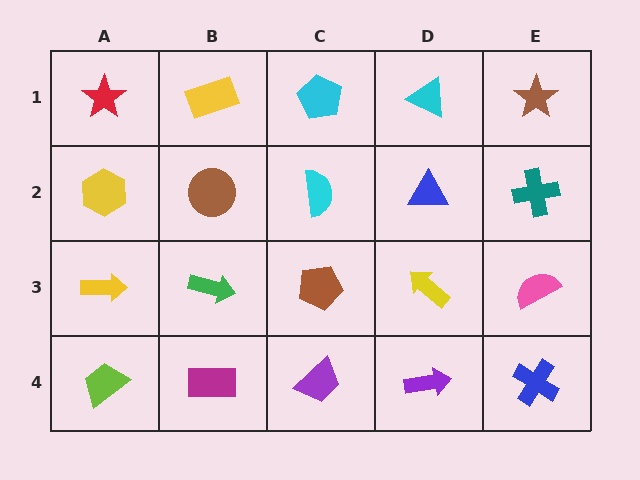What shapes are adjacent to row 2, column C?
A cyan pentagon (row 1, column C), a brown pentagon (row 3, column C), a brown circle (row 2, column B), a blue triangle (row 2, column D).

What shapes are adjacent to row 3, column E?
A teal cross (row 2, column E), a blue cross (row 4, column E), a yellow arrow (row 3, column D).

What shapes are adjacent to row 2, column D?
A cyan triangle (row 1, column D), a yellow arrow (row 3, column D), a cyan semicircle (row 2, column C), a teal cross (row 2, column E).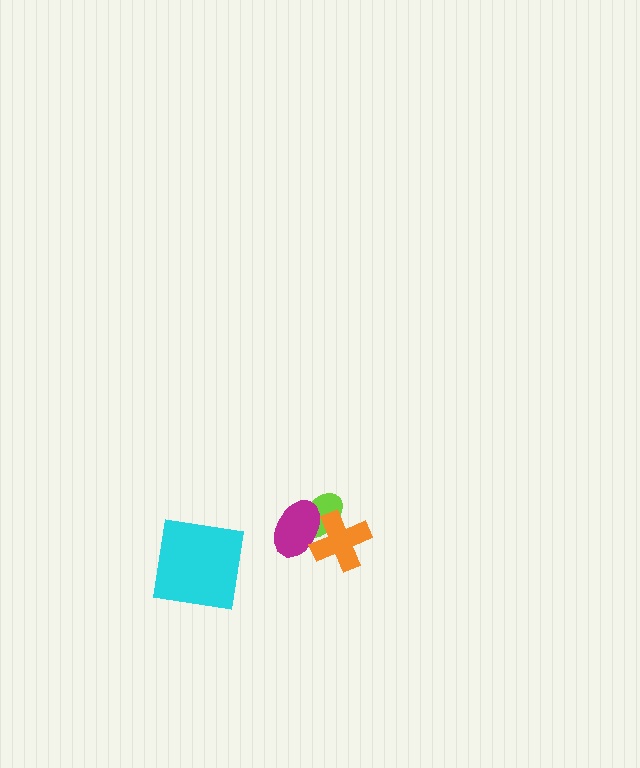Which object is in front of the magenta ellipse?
The orange cross is in front of the magenta ellipse.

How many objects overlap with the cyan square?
0 objects overlap with the cyan square.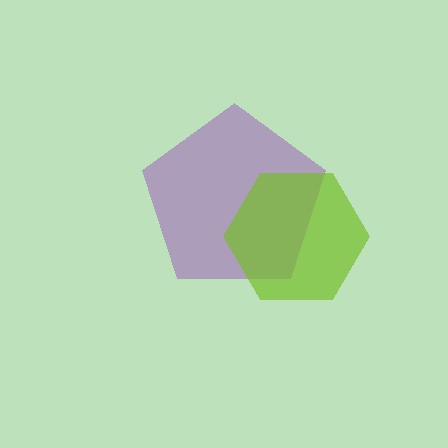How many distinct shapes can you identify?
There are 2 distinct shapes: a purple pentagon, a lime hexagon.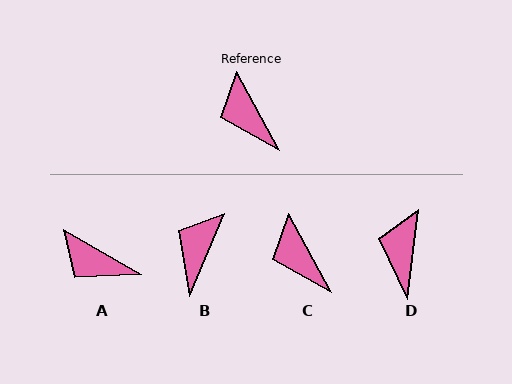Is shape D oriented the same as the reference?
No, it is off by about 36 degrees.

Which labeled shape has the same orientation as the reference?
C.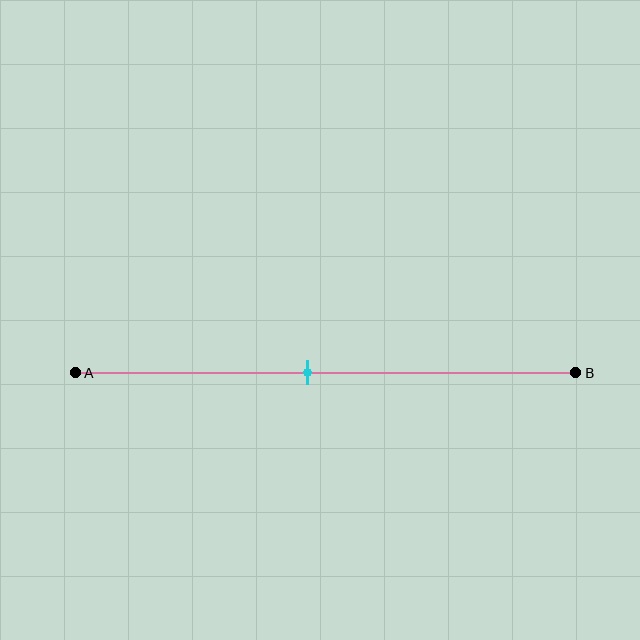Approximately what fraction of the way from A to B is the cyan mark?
The cyan mark is approximately 45% of the way from A to B.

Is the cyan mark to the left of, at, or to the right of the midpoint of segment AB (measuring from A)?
The cyan mark is to the left of the midpoint of segment AB.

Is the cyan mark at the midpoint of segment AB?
No, the mark is at about 45% from A, not at the 50% midpoint.